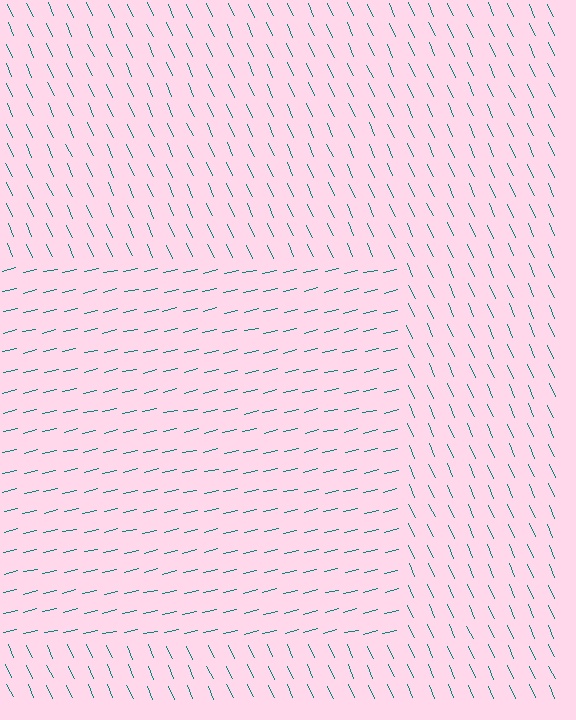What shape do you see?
I see a rectangle.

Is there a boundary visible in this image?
Yes, there is a texture boundary formed by a change in line orientation.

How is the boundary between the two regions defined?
The boundary is defined purely by a change in line orientation (approximately 79 degrees difference). All lines are the same color and thickness.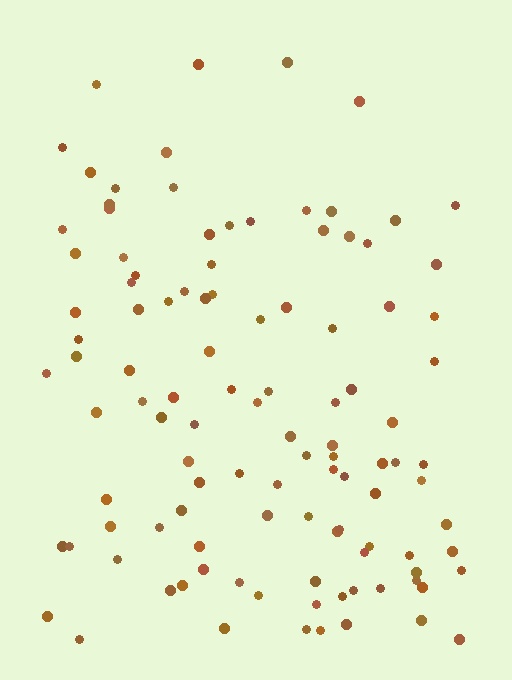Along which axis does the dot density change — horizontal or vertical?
Vertical.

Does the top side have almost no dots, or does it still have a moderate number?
Still a moderate number, just noticeably fewer than the bottom.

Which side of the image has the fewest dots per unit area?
The top.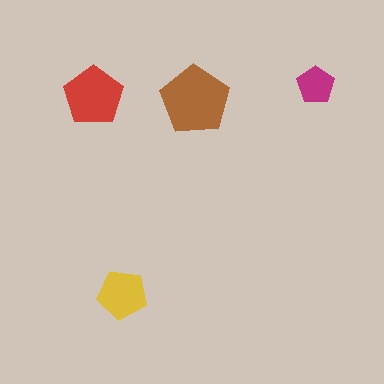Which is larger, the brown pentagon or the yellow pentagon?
The brown one.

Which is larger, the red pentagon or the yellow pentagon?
The red one.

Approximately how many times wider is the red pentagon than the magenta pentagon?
About 1.5 times wider.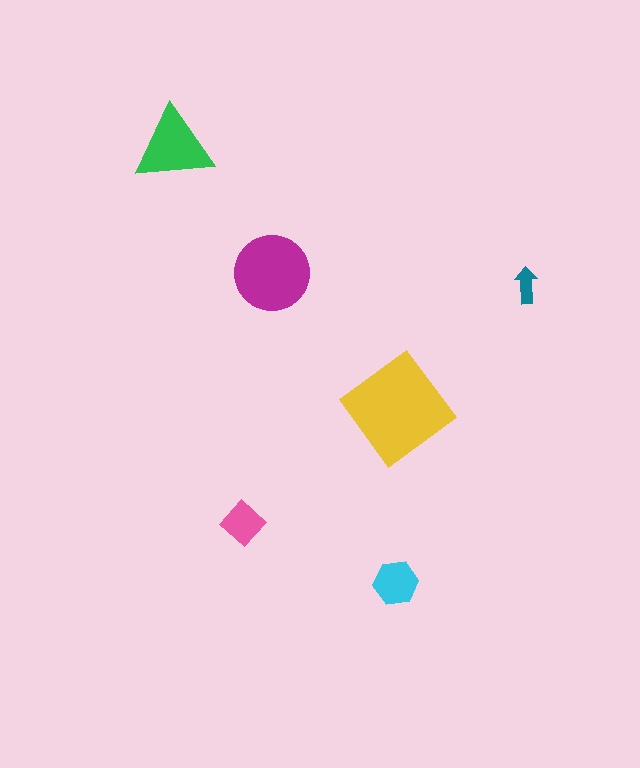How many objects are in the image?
There are 6 objects in the image.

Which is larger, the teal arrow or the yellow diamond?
The yellow diamond.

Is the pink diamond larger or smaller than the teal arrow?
Larger.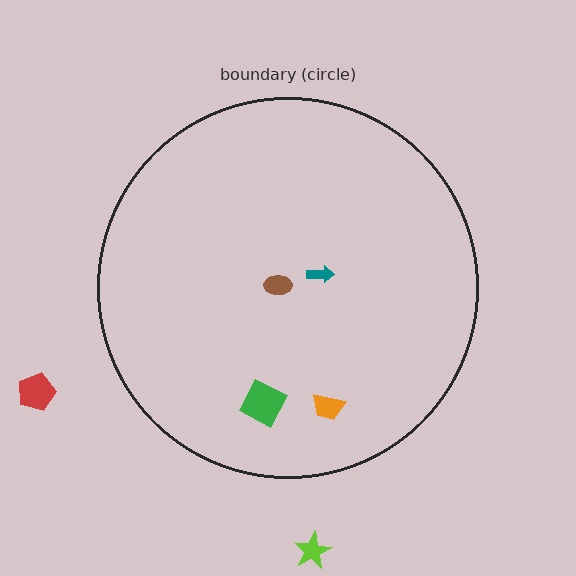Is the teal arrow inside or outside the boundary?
Inside.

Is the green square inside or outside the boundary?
Inside.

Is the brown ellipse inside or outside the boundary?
Inside.